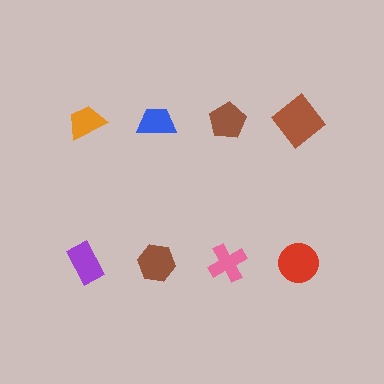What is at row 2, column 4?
A red circle.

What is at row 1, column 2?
A blue trapezoid.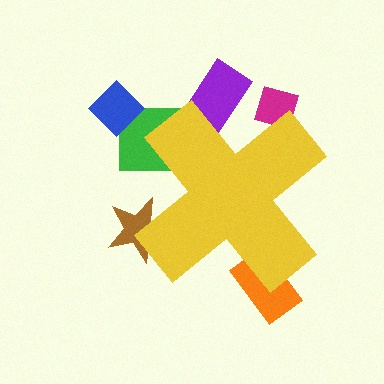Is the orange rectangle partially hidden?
Yes, the orange rectangle is partially hidden behind the yellow cross.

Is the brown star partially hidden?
Yes, the brown star is partially hidden behind the yellow cross.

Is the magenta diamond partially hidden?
Yes, the magenta diamond is partially hidden behind the yellow cross.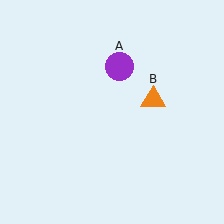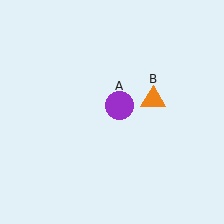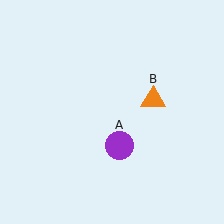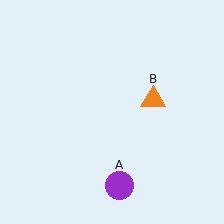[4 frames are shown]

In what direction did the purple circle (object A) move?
The purple circle (object A) moved down.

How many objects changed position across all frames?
1 object changed position: purple circle (object A).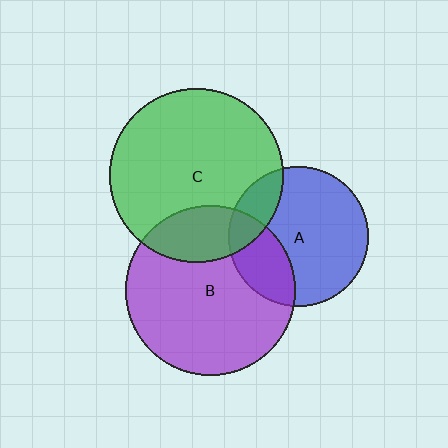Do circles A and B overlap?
Yes.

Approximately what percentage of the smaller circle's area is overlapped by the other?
Approximately 25%.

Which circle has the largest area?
Circle C (green).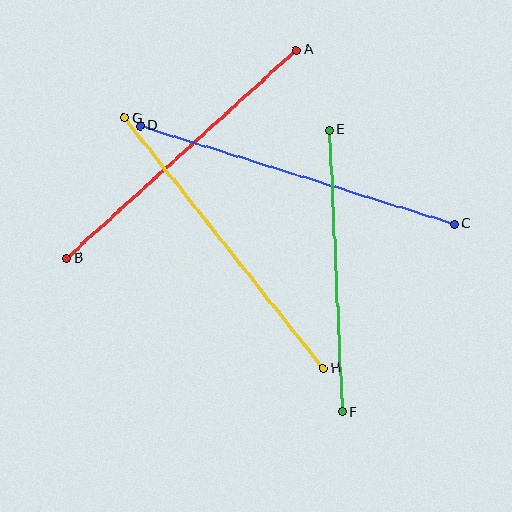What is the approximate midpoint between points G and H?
The midpoint is at approximately (224, 243) pixels.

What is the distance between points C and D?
The distance is approximately 329 pixels.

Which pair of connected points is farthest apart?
Points C and D are farthest apart.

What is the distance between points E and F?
The distance is approximately 283 pixels.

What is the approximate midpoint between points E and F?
The midpoint is at approximately (336, 271) pixels.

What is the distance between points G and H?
The distance is approximately 320 pixels.